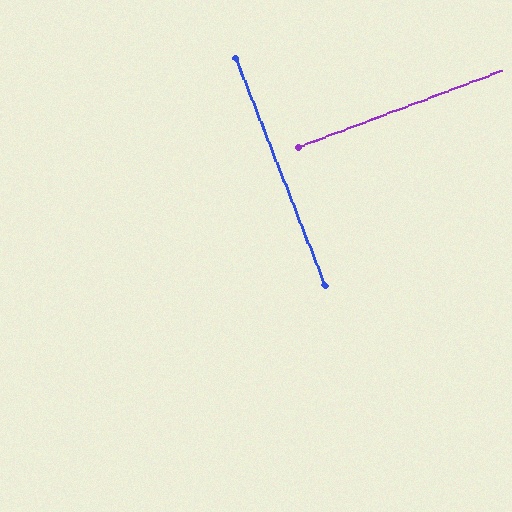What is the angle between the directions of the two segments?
Approximately 89 degrees.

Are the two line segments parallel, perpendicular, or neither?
Perpendicular — they meet at approximately 89°.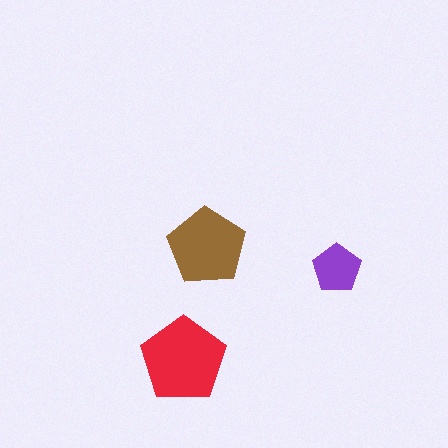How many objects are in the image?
There are 3 objects in the image.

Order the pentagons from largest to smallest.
the red one, the brown one, the purple one.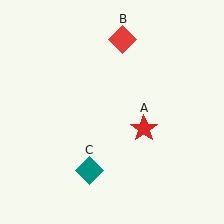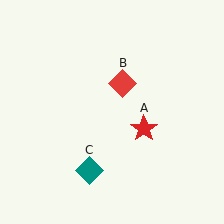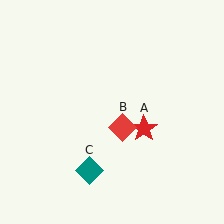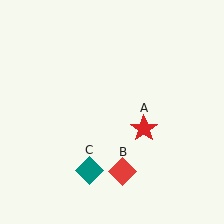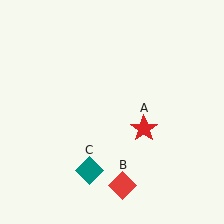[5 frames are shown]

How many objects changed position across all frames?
1 object changed position: red diamond (object B).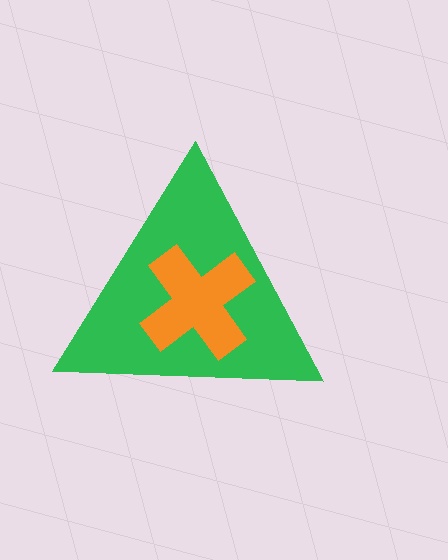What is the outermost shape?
The green triangle.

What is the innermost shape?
The orange cross.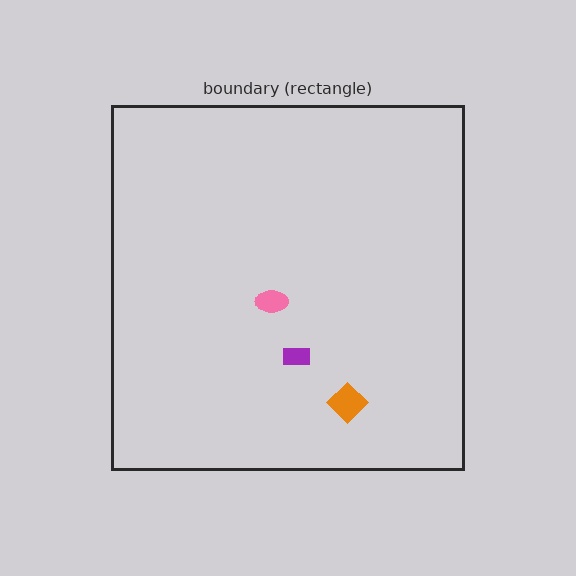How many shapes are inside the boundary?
3 inside, 0 outside.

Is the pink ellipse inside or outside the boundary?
Inside.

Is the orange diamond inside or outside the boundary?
Inside.